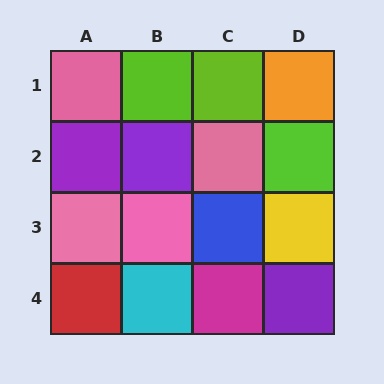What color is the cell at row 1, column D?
Orange.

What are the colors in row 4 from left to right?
Red, cyan, magenta, purple.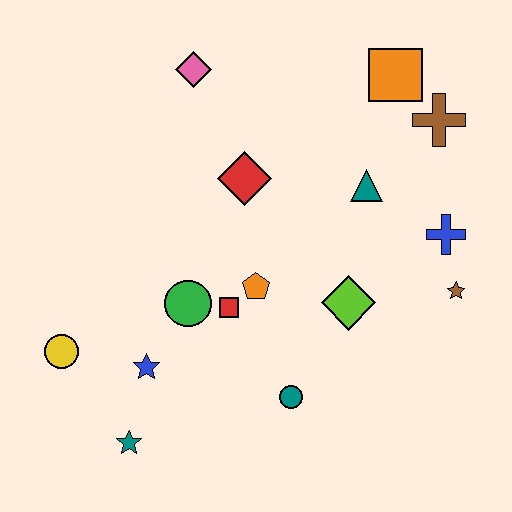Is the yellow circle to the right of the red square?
No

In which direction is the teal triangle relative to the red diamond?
The teal triangle is to the right of the red diamond.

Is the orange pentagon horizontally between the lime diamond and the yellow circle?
Yes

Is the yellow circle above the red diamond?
No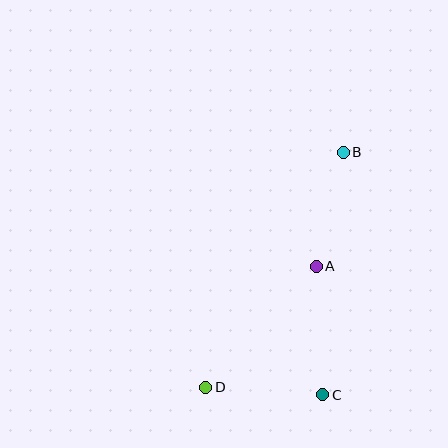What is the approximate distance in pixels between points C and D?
The distance between C and D is approximately 117 pixels.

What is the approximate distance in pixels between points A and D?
The distance between A and D is approximately 164 pixels.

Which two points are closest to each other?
Points A and B are closest to each other.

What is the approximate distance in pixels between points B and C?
The distance between B and C is approximately 243 pixels.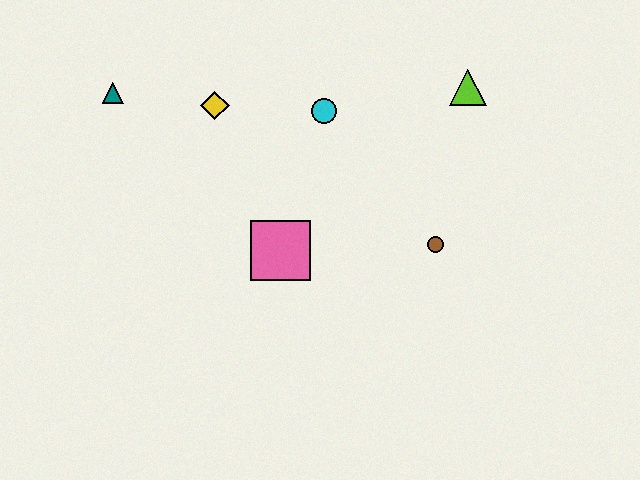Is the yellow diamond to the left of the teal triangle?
No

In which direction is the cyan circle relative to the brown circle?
The cyan circle is above the brown circle.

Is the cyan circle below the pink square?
No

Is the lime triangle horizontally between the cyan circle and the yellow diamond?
No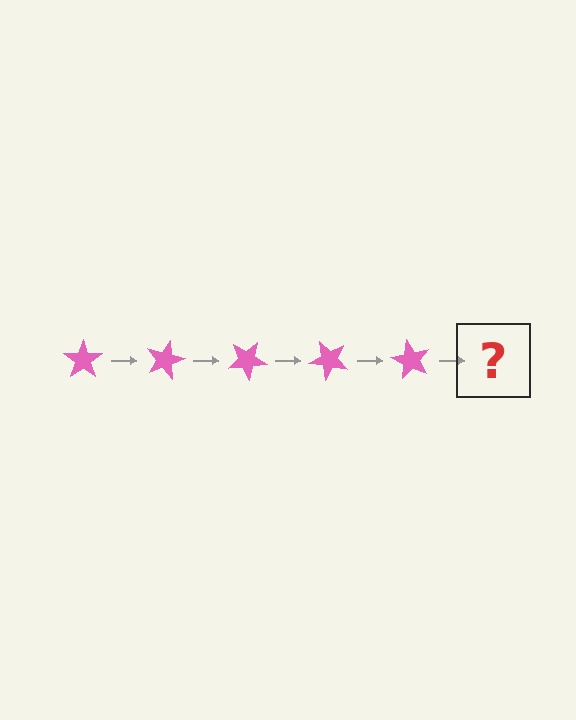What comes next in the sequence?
The next element should be a pink star rotated 75 degrees.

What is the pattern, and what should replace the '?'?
The pattern is that the star rotates 15 degrees each step. The '?' should be a pink star rotated 75 degrees.